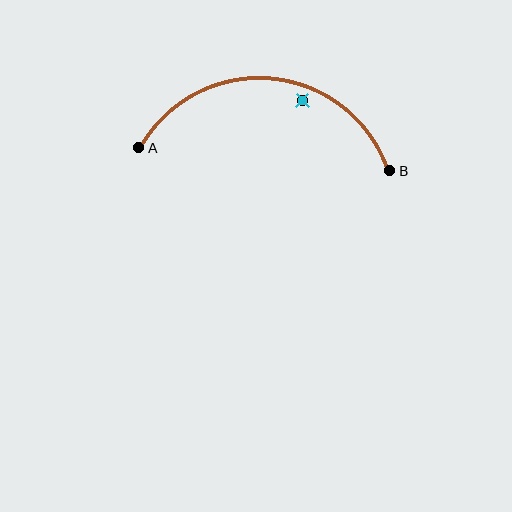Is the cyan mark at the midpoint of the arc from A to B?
No — the cyan mark does not lie on the arc at all. It sits slightly inside the curve.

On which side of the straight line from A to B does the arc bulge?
The arc bulges above the straight line connecting A and B.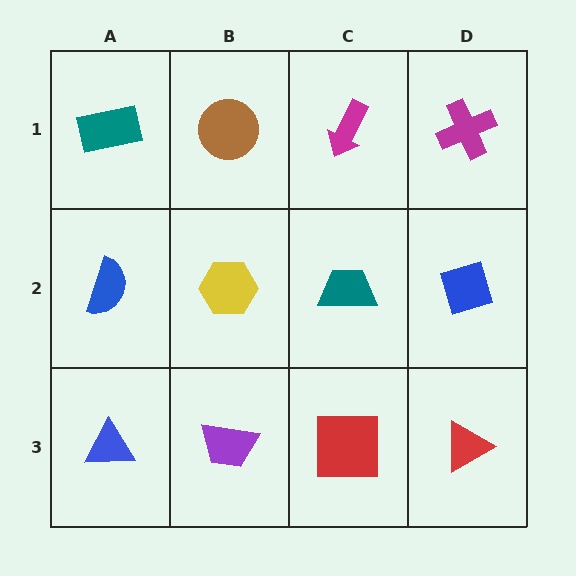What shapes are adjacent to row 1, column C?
A teal trapezoid (row 2, column C), a brown circle (row 1, column B), a magenta cross (row 1, column D).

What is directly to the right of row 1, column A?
A brown circle.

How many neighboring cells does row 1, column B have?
3.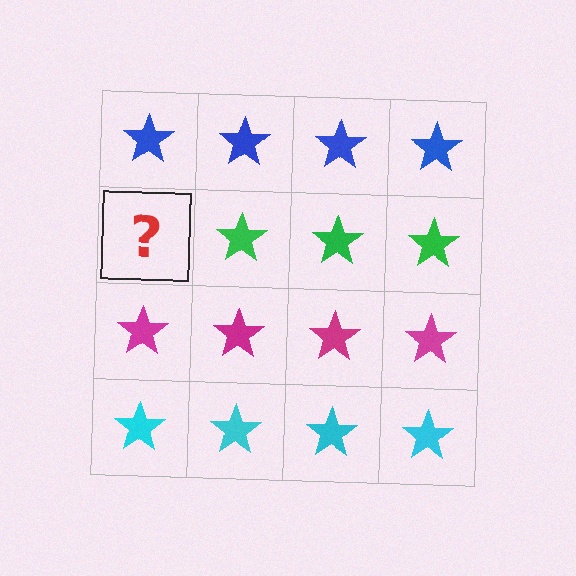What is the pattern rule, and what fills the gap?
The rule is that each row has a consistent color. The gap should be filled with a green star.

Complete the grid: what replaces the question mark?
The question mark should be replaced with a green star.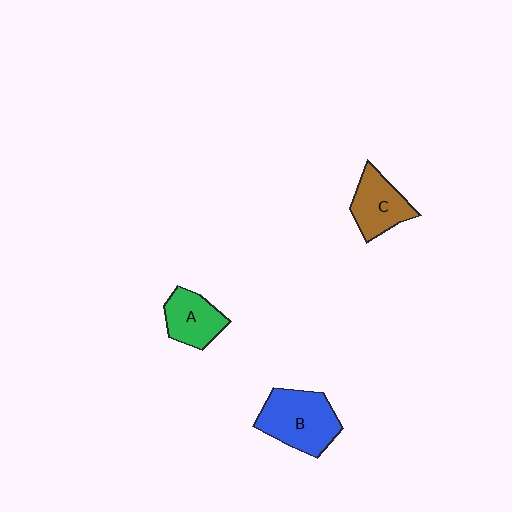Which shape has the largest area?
Shape B (blue).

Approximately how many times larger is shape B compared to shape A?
Approximately 1.5 times.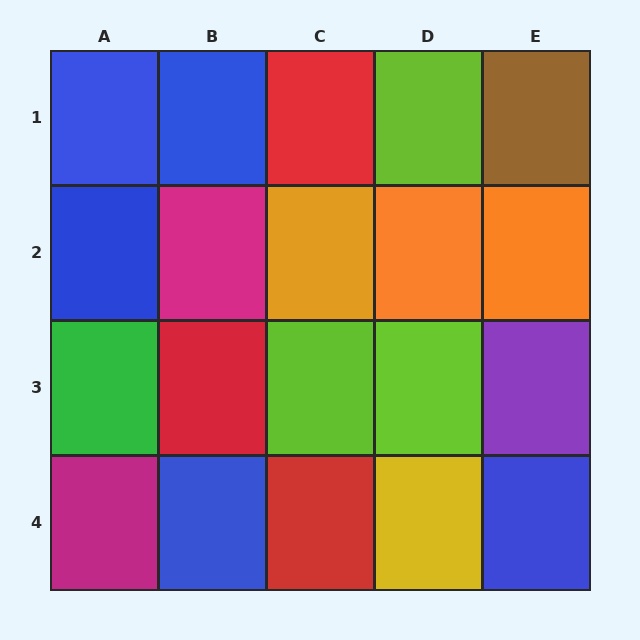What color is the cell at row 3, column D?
Lime.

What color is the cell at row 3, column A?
Green.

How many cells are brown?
1 cell is brown.